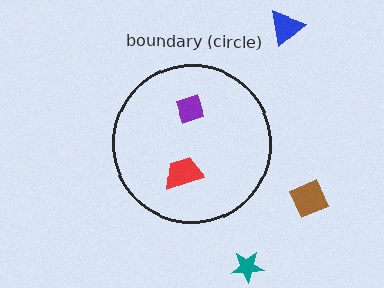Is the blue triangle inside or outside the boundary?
Outside.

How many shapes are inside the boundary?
2 inside, 3 outside.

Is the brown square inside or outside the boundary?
Outside.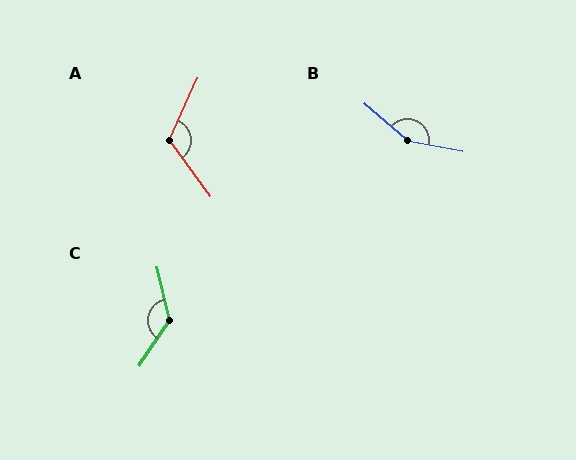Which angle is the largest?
B, at approximately 150 degrees.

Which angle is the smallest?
A, at approximately 119 degrees.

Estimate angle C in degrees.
Approximately 132 degrees.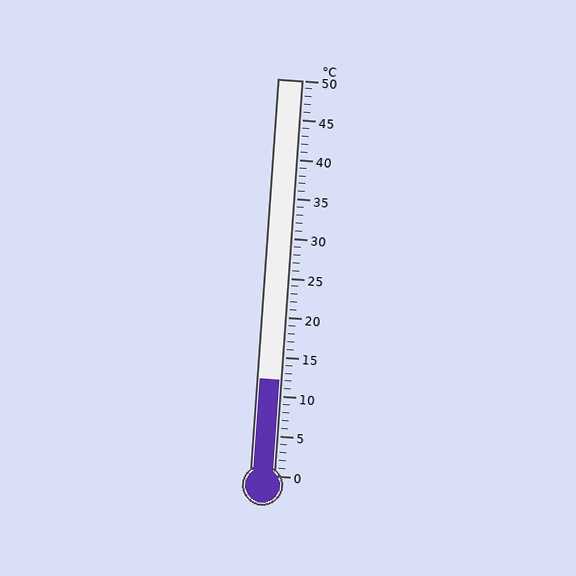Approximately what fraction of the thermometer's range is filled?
The thermometer is filled to approximately 25% of its range.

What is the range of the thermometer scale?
The thermometer scale ranges from 0°C to 50°C.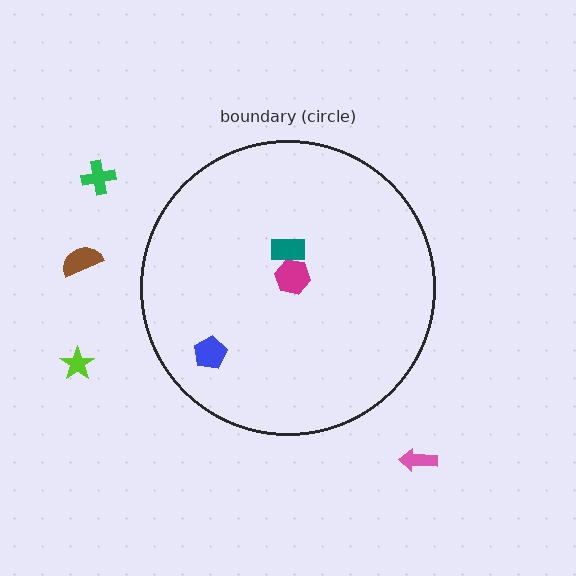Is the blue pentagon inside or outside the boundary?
Inside.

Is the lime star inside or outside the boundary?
Outside.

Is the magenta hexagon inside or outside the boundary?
Inside.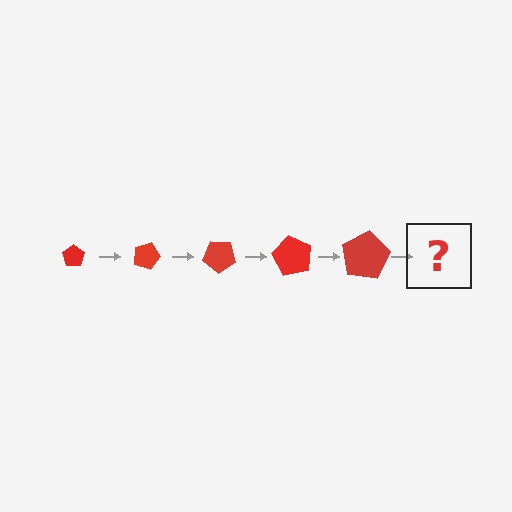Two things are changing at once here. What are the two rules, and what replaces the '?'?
The two rules are that the pentagon grows larger each step and it rotates 20 degrees each step. The '?' should be a pentagon, larger than the previous one and rotated 100 degrees from the start.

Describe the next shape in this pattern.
It should be a pentagon, larger than the previous one and rotated 100 degrees from the start.